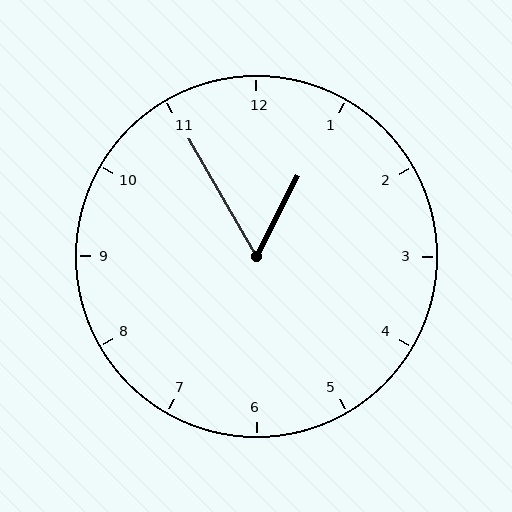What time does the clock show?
12:55.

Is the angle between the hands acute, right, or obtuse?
It is acute.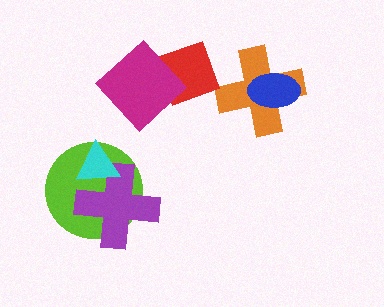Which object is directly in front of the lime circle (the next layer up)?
The purple cross is directly in front of the lime circle.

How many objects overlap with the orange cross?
1 object overlaps with the orange cross.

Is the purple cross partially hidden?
Yes, it is partially covered by another shape.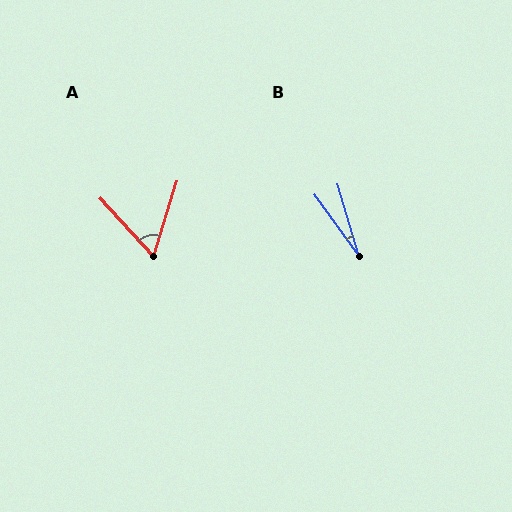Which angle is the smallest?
B, at approximately 19 degrees.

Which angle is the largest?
A, at approximately 60 degrees.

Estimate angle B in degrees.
Approximately 19 degrees.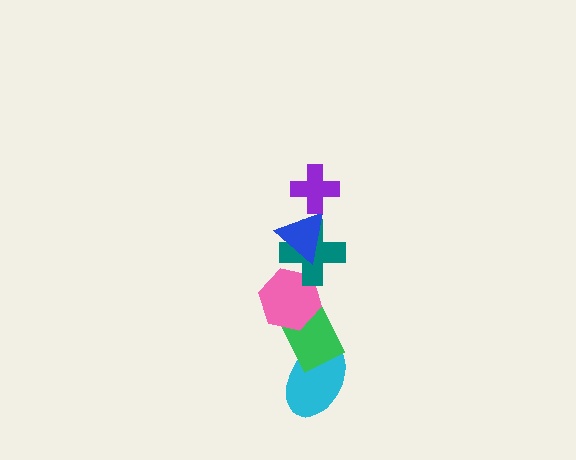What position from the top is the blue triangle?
The blue triangle is 2nd from the top.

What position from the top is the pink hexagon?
The pink hexagon is 4th from the top.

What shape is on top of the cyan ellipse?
The green rectangle is on top of the cyan ellipse.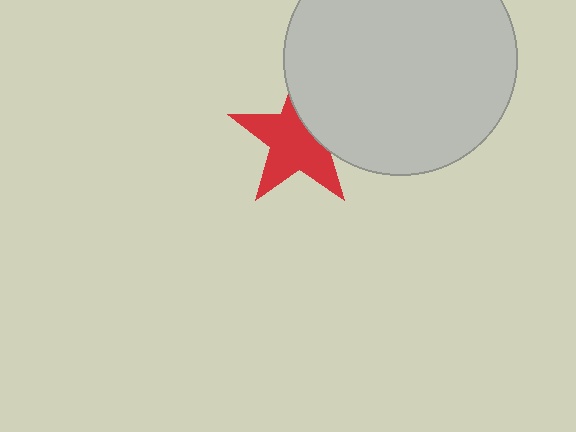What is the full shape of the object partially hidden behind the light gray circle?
The partially hidden object is a red star.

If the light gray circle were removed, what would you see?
You would see the complete red star.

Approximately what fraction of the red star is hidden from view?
Roughly 32% of the red star is hidden behind the light gray circle.